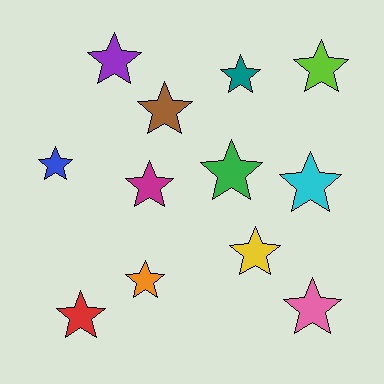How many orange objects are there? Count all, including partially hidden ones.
There is 1 orange object.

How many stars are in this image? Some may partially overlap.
There are 12 stars.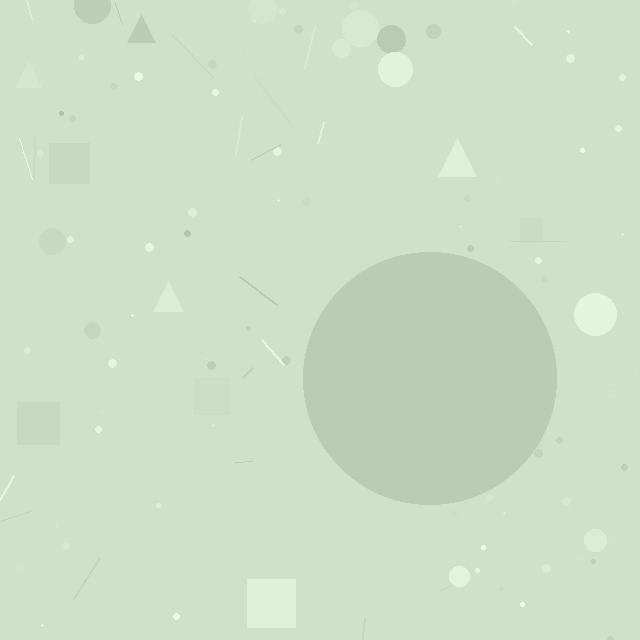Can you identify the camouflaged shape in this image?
The camouflaged shape is a circle.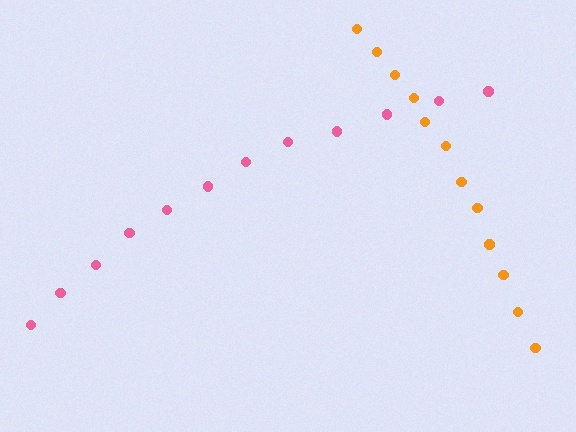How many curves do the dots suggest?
There are 2 distinct paths.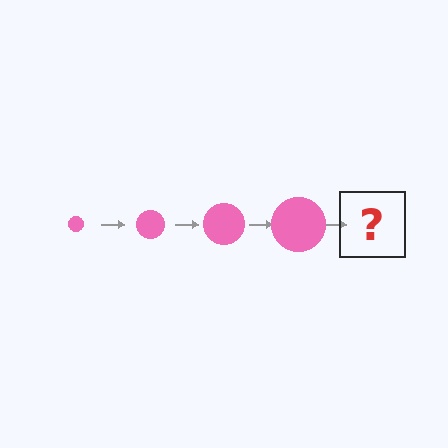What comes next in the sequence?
The next element should be a pink circle, larger than the previous one.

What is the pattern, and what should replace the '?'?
The pattern is that the circle gets progressively larger each step. The '?' should be a pink circle, larger than the previous one.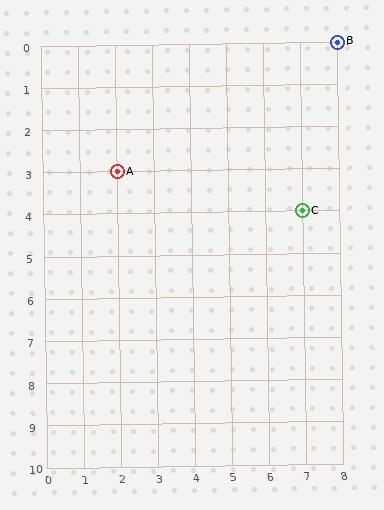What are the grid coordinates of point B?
Point B is at grid coordinates (8, 0).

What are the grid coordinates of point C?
Point C is at grid coordinates (7, 4).